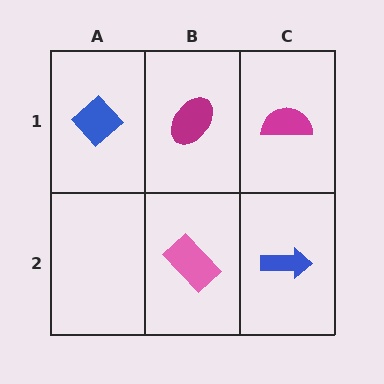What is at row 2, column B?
A pink rectangle.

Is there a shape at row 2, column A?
No, that cell is empty.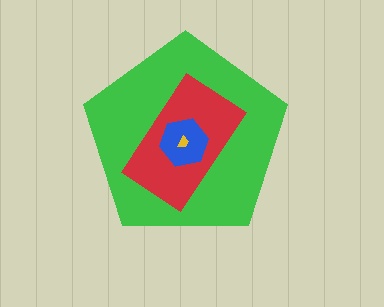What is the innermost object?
The yellow trapezoid.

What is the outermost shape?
The green pentagon.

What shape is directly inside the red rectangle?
The blue hexagon.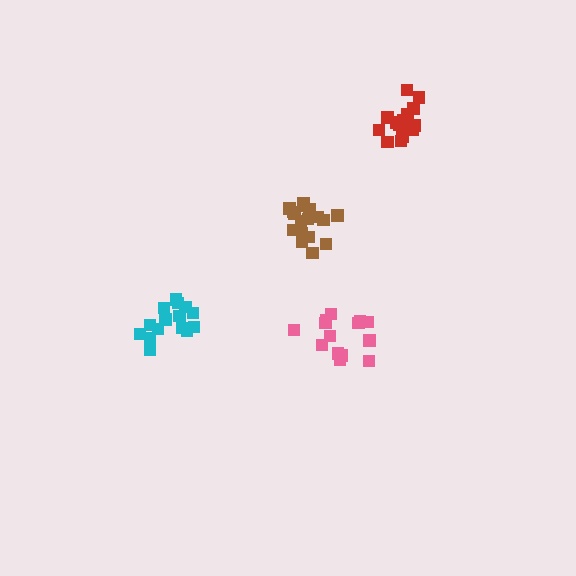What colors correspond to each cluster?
The clusters are colored: brown, pink, cyan, red.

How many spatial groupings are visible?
There are 4 spatial groupings.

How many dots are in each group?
Group 1: 17 dots, Group 2: 14 dots, Group 3: 16 dots, Group 4: 15 dots (62 total).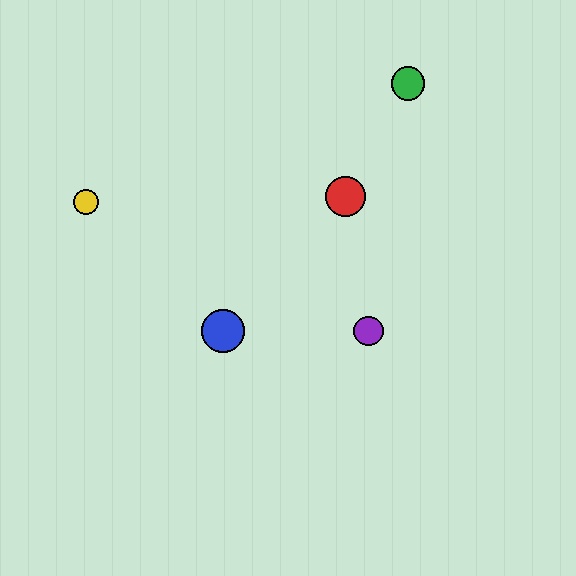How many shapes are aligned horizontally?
2 shapes (the blue circle, the purple circle) are aligned horizontally.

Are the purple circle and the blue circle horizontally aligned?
Yes, both are at y≈331.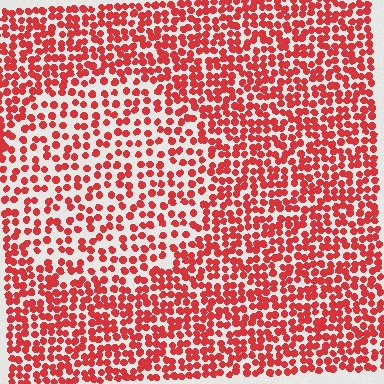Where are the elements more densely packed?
The elements are more densely packed outside the circle boundary.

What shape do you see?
I see a circle.